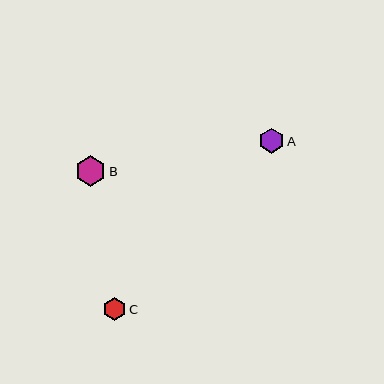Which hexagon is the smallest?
Hexagon C is the smallest with a size of approximately 22 pixels.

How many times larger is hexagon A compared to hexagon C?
Hexagon A is approximately 1.1 times the size of hexagon C.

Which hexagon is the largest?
Hexagon B is the largest with a size of approximately 30 pixels.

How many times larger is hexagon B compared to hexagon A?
Hexagon B is approximately 1.2 times the size of hexagon A.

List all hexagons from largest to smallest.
From largest to smallest: B, A, C.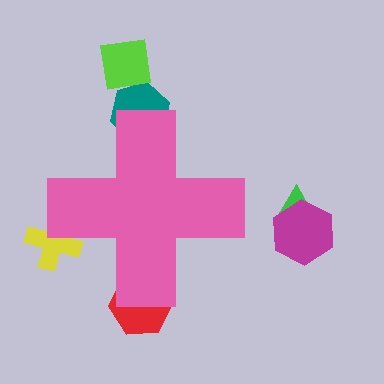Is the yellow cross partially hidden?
Yes, the yellow cross is partially hidden behind the pink cross.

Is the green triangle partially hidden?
No, the green triangle is fully visible.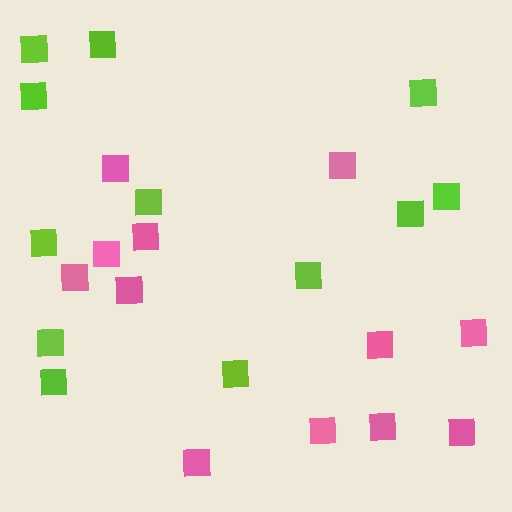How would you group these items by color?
There are 2 groups: one group of lime squares (12) and one group of pink squares (12).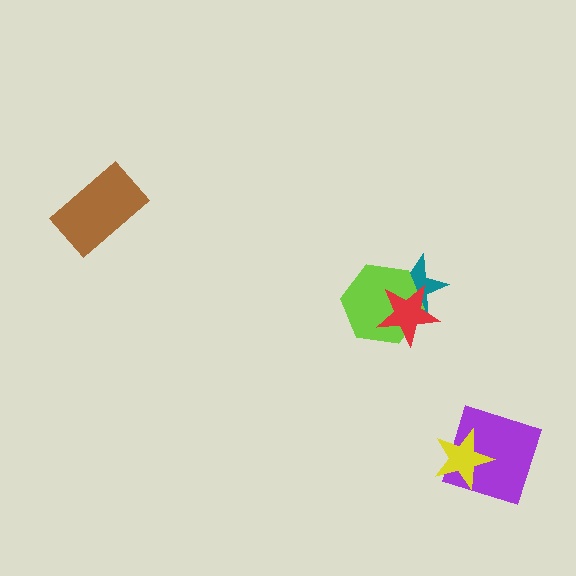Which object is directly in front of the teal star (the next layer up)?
The lime hexagon is directly in front of the teal star.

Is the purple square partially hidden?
Yes, it is partially covered by another shape.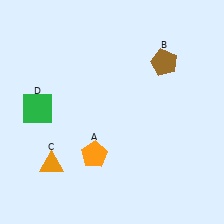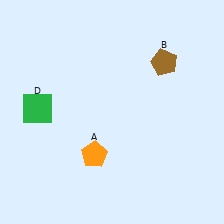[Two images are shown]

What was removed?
The orange triangle (C) was removed in Image 2.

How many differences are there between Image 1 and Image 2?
There is 1 difference between the two images.